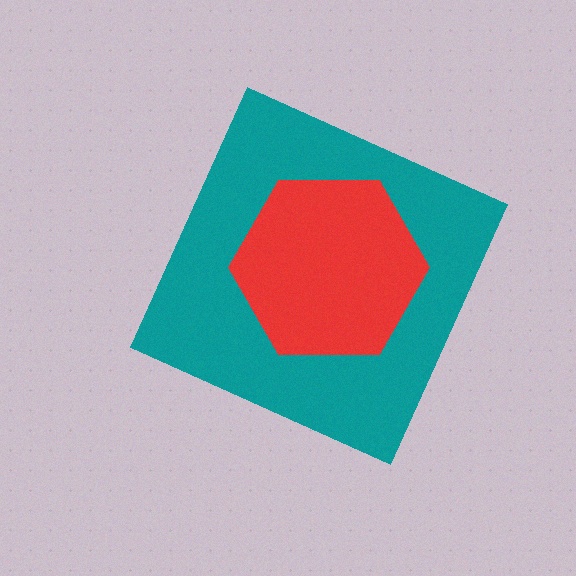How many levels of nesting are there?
2.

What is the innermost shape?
The red hexagon.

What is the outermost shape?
The teal diamond.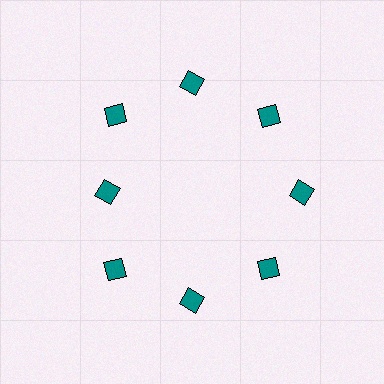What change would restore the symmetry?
The symmetry would be restored by moving it outward, back onto the ring so that all 8 squares sit at equal angles and equal distance from the center.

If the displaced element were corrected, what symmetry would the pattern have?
It would have 8-fold rotational symmetry — the pattern would map onto itself every 45 degrees.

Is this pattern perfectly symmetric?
No. The 8 teal squares are arranged in a ring, but one element near the 9 o'clock position is pulled inward toward the center, breaking the 8-fold rotational symmetry.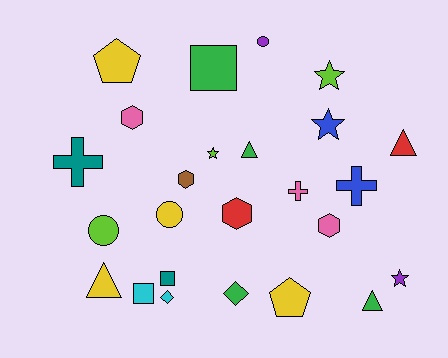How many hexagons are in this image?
There are 4 hexagons.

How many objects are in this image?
There are 25 objects.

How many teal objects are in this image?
There are 2 teal objects.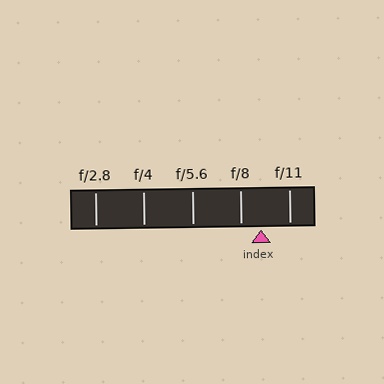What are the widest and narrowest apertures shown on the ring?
The widest aperture shown is f/2.8 and the narrowest is f/11.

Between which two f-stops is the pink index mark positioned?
The index mark is between f/8 and f/11.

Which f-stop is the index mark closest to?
The index mark is closest to f/8.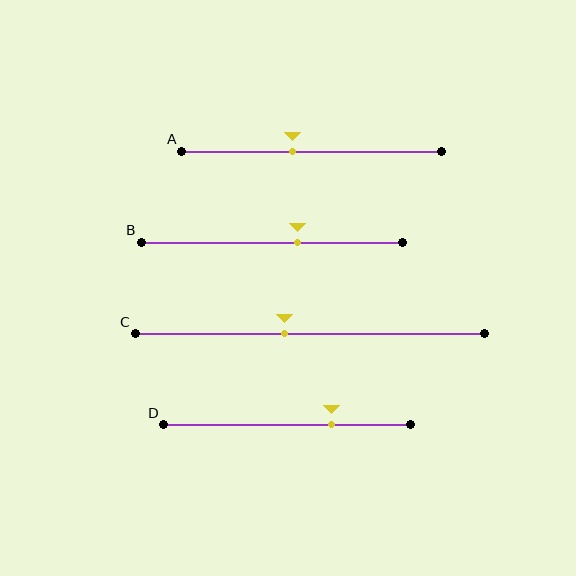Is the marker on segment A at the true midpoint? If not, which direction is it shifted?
No, the marker on segment A is shifted to the left by about 7% of the segment length.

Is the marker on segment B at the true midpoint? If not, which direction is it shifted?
No, the marker on segment B is shifted to the right by about 10% of the segment length.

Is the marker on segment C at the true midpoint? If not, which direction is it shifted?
No, the marker on segment C is shifted to the left by about 7% of the segment length.